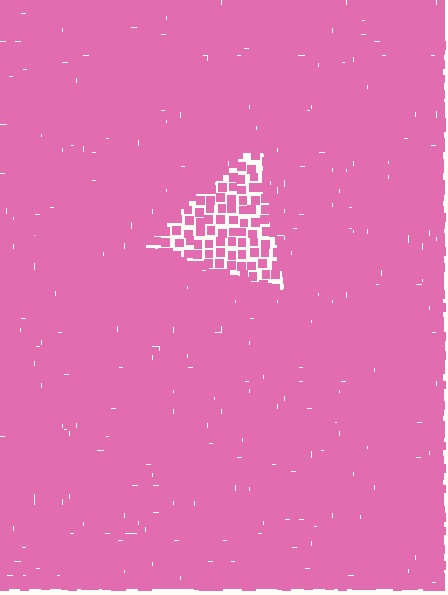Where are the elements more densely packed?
The elements are more densely packed outside the triangle boundary.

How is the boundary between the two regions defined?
The boundary is defined by a change in element density (approximately 2.4x ratio). All elements are the same color, size, and shape.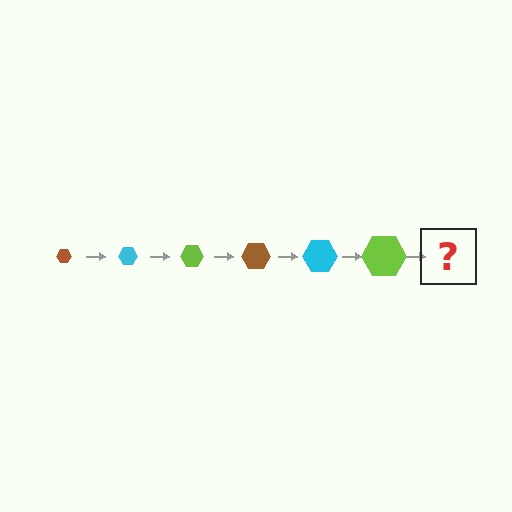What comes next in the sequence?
The next element should be a brown hexagon, larger than the previous one.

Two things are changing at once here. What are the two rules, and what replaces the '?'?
The two rules are that the hexagon grows larger each step and the color cycles through brown, cyan, and lime. The '?' should be a brown hexagon, larger than the previous one.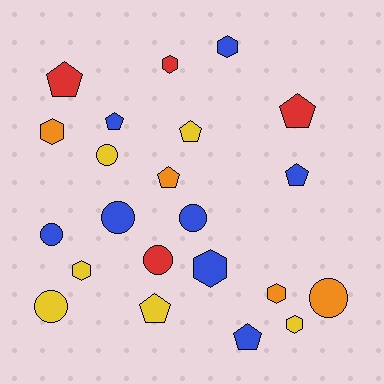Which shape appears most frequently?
Pentagon, with 8 objects.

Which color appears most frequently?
Blue, with 8 objects.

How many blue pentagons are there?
There are 3 blue pentagons.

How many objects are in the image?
There are 22 objects.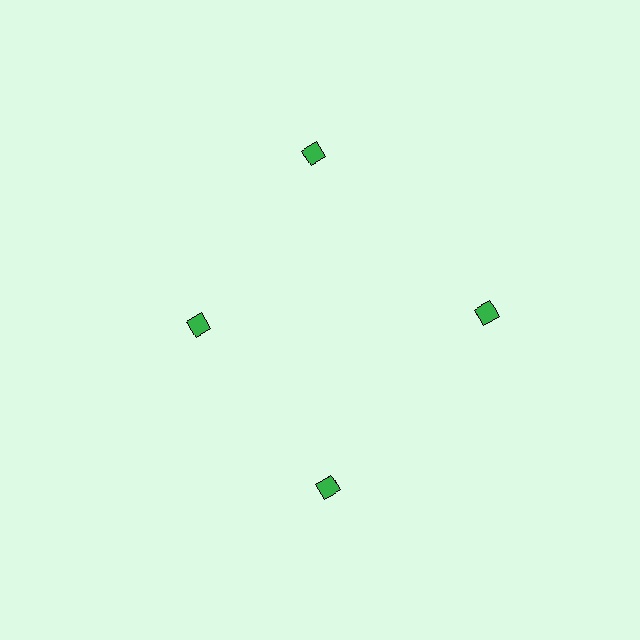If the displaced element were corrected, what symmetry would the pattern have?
It would have 4-fold rotational symmetry — the pattern would map onto itself every 90 degrees.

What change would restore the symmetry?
The symmetry would be restored by moving it outward, back onto the ring so that all 4 diamonds sit at equal angles and equal distance from the center.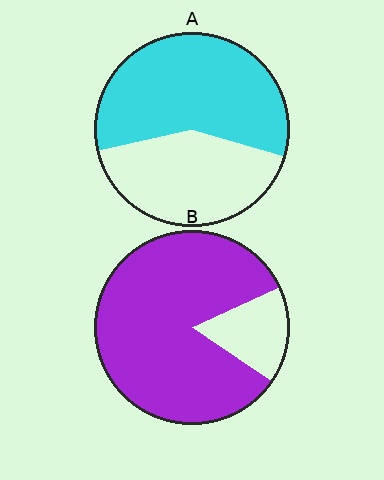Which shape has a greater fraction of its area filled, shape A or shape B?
Shape B.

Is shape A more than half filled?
Yes.